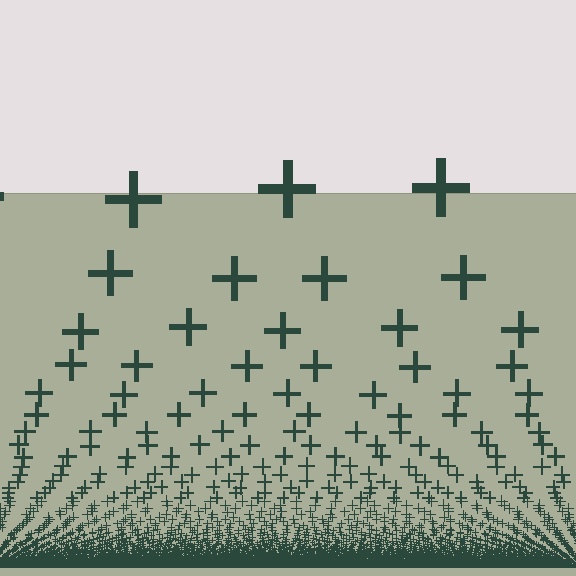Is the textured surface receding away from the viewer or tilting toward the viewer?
The surface appears to tilt toward the viewer. Texture elements get larger and sparser toward the top.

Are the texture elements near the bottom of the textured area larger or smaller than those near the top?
Smaller. The gradient is inverted — elements near the bottom are smaller and denser.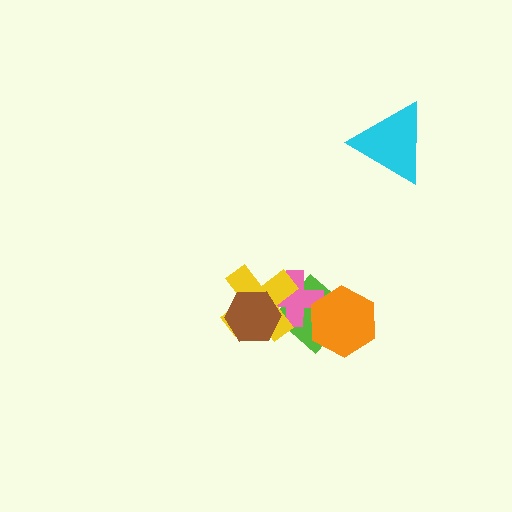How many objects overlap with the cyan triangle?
0 objects overlap with the cyan triangle.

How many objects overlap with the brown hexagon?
2 objects overlap with the brown hexagon.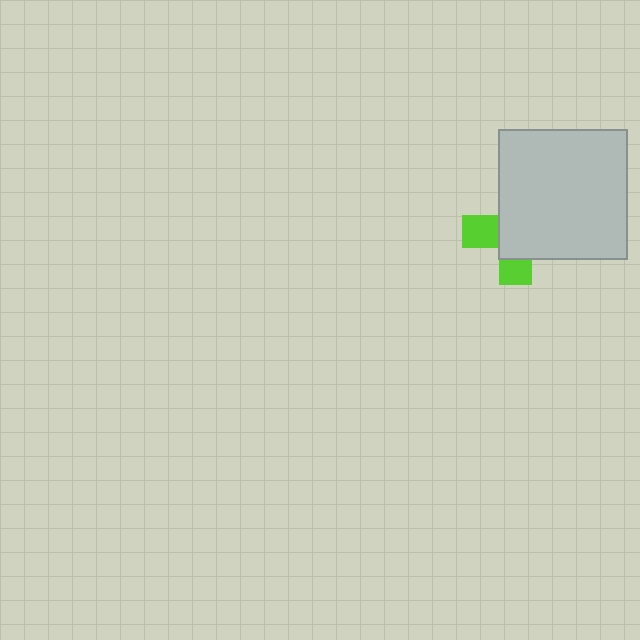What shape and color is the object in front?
The object in front is a light gray square.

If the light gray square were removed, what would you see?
You would see the complete lime cross.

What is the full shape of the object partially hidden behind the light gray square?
The partially hidden object is a lime cross.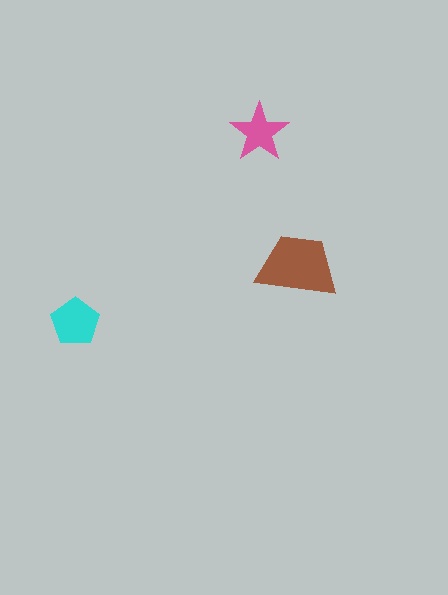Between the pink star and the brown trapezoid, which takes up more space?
The brown trapezoid.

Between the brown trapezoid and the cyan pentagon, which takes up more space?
The brown trapezoid.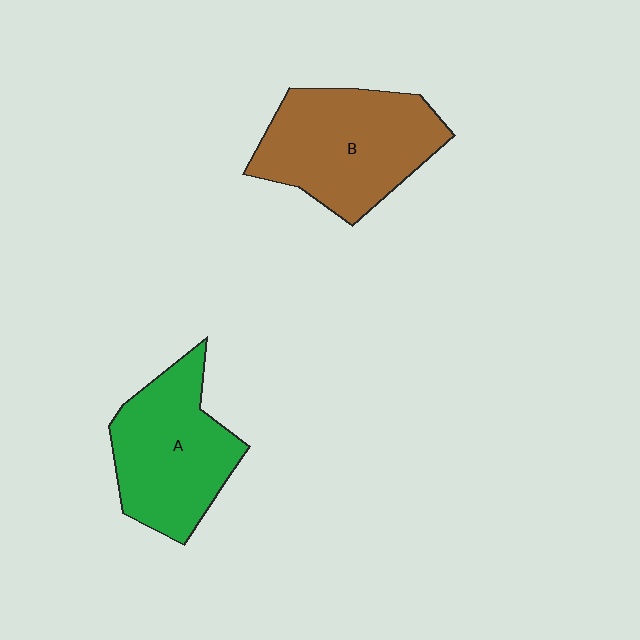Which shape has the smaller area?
Shape A (green).